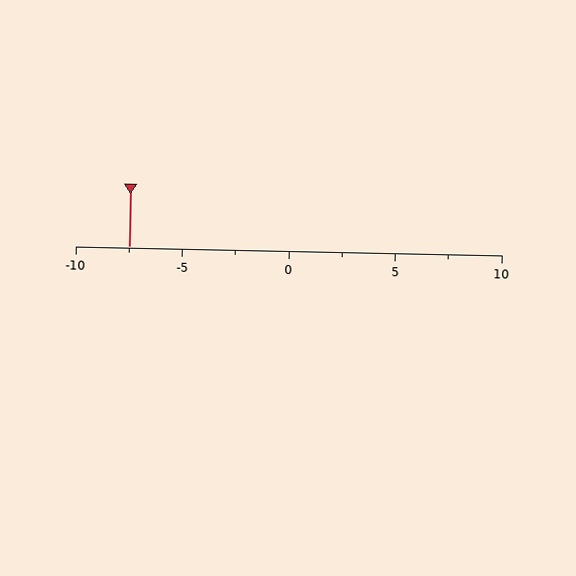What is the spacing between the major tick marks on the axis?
The major ticks are spaced 5 apart.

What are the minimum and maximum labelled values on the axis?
The axis runs from -10 to 10.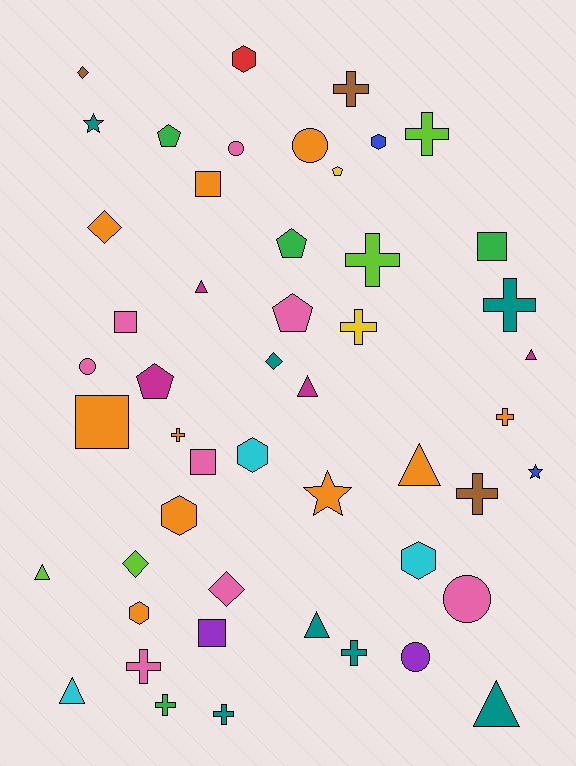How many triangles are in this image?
There are 8 triangles.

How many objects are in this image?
There are 50 objects.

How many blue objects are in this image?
There are 2 blue objects.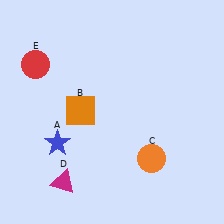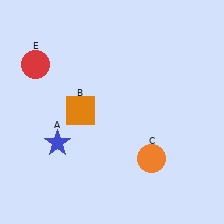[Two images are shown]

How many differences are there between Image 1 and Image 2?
There is 1 difference between the two images.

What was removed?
The magenta triangle (D) was removed in Image 2.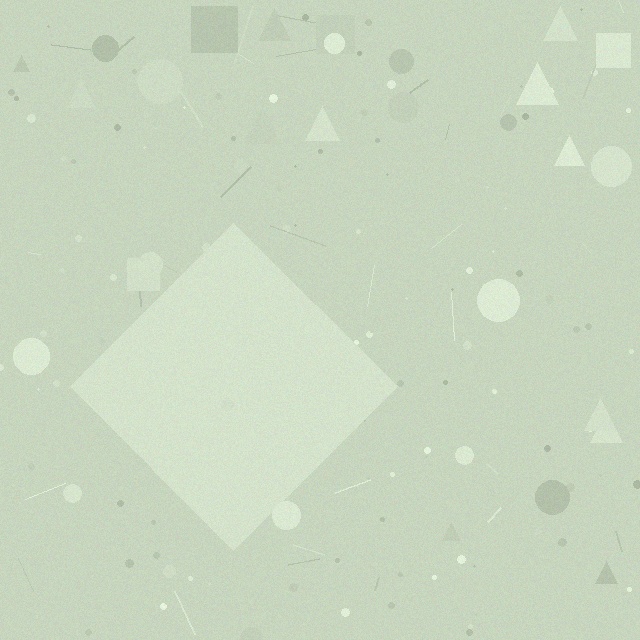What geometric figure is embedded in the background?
A diamond is embedded in the background.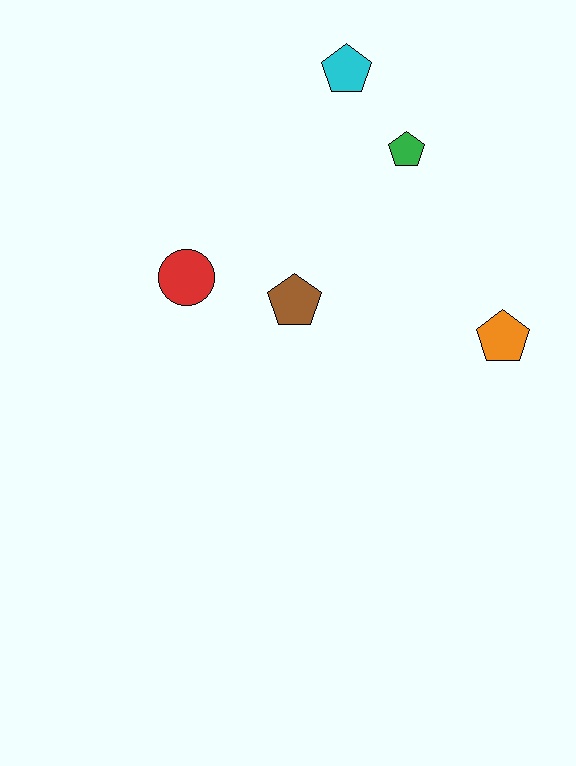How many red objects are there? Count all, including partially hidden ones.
There is 1 red object.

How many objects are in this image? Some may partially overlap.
There are 5 objects.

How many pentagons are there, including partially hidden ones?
There are 4 pentagons.